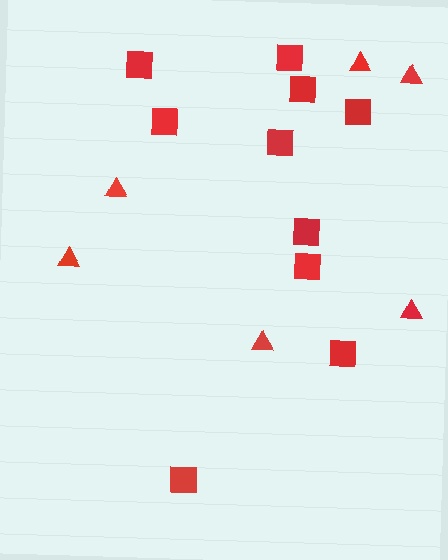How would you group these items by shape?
There are 2 groups: one group of triangles (6) and one group of squares (10).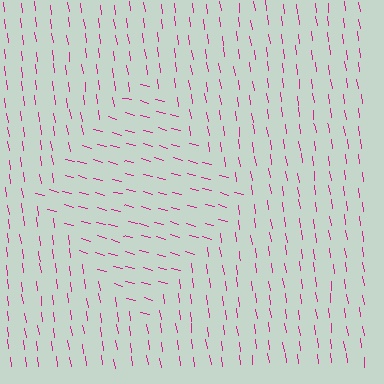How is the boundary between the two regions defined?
The boundary is defined purely by a change in line orientation (approximately 67 degrees difference). All lines are the same color and thickness.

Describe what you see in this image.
The image is filled with small magenta line segments. A diamond region in the image has lines oriented differently from the surrounding lines, creating a visible texture boundary.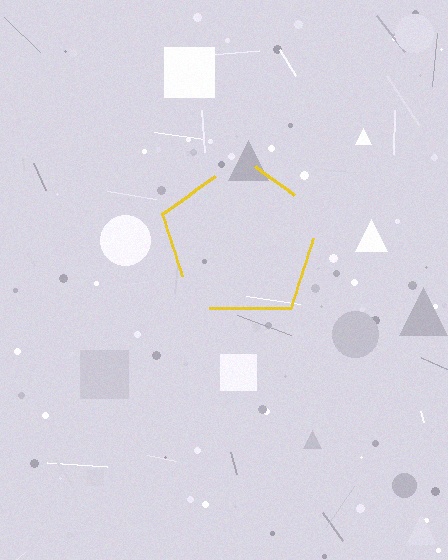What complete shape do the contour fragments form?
The contour fragments form a pentagon.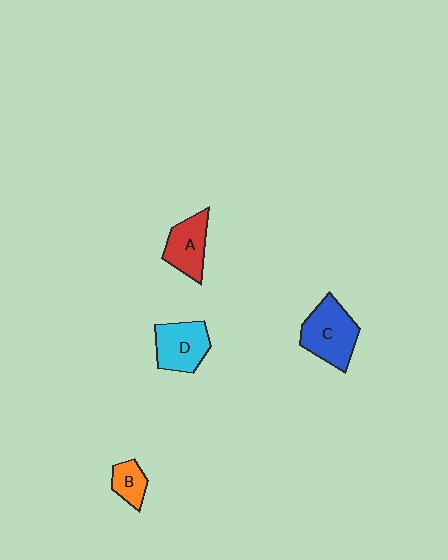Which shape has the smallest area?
Shape B (orange).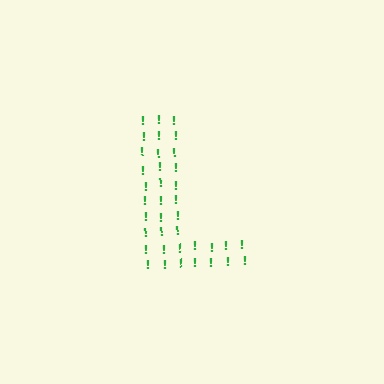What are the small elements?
The small elements are exclamation marks.